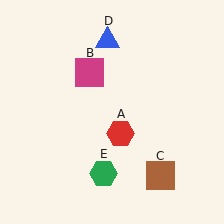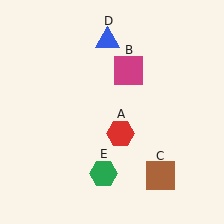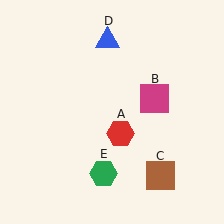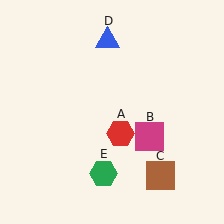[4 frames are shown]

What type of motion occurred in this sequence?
The magenta square (object B) rotated clockwise around the center of the scene.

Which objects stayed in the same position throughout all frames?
Red hexagon (object A) and brown square (object C) and blue triangle (object D) and green hexagon (object E) remained stationary.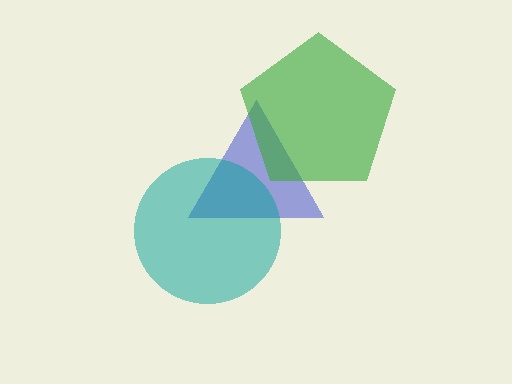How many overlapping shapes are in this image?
There are 3 overlapping shapes in the image.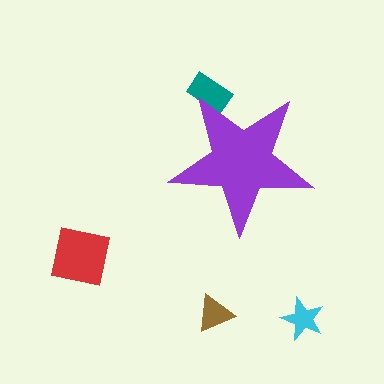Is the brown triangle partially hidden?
No, the brown triangle is fully visible.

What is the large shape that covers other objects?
A purple star.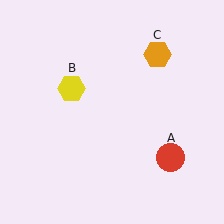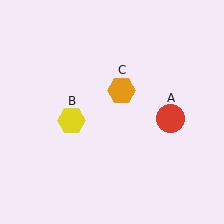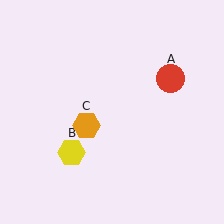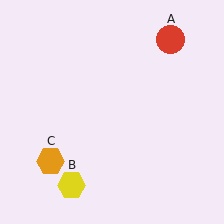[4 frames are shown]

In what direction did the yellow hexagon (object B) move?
The yellow hexagon (object B) moved down.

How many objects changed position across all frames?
3 objects changed position: red circle (object A), yellow hexagon (object B), orange hexagon (object C).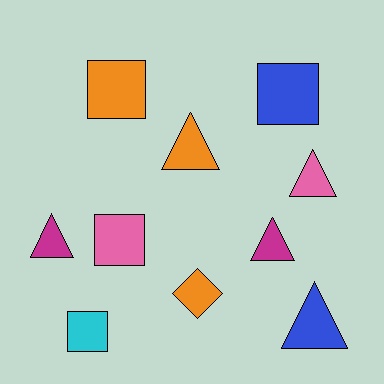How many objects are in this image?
There are 10 objects.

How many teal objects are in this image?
There are no teal objects.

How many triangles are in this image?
There are 5 triangles.